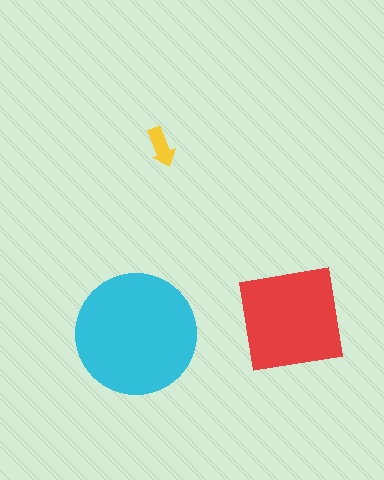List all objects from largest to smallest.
The cyan circle, the red square, the yellow arrow.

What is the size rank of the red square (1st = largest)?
2nd.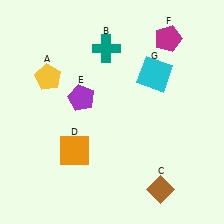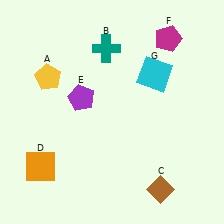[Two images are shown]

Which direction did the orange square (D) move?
The orange square (D) moved left.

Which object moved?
The orange square (D) moved left.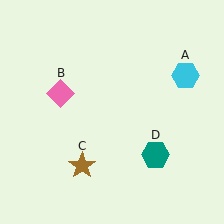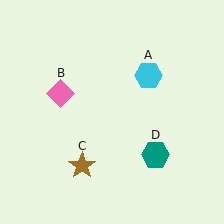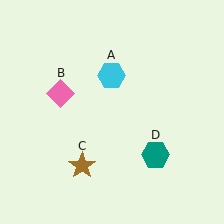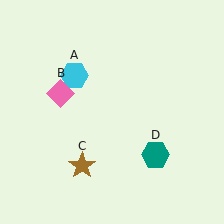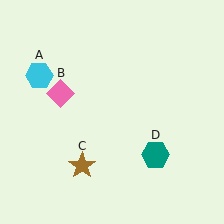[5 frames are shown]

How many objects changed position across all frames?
1 object changed position: cyan hexagon (object A).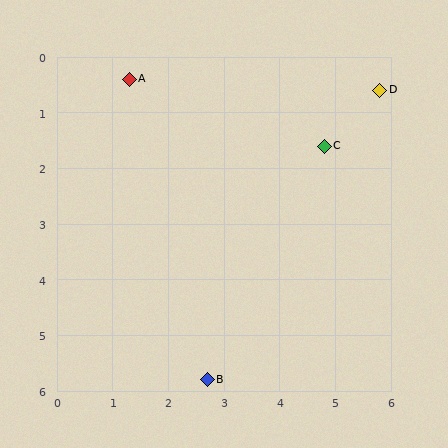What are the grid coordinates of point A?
Point A is at approximately (1.3, 0.4).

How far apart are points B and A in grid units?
Points B and A are about 5.6 grid units apart.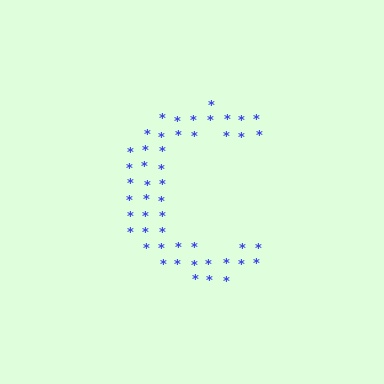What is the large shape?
The large shape is the letter C.